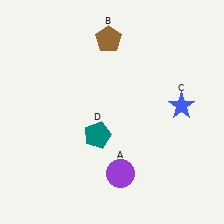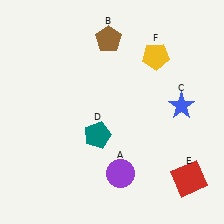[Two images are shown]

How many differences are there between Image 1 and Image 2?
There are 2 differences between the two images.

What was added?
A red square (E), a yellow pentagon (F) were added in Image 2.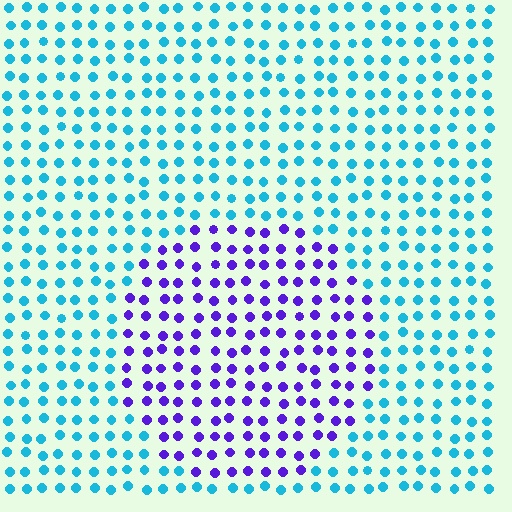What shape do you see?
I see a circle.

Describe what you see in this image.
The image is filled with small cyan elements in a uniform arrangement. A circle-shaped region is visible where the elements are tinted to a slightly different hue, forming a subtle color boundary.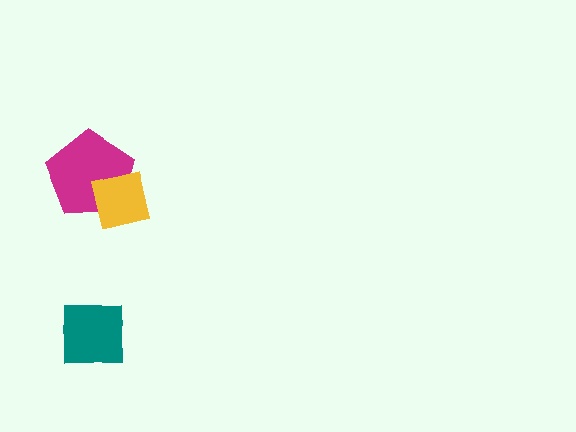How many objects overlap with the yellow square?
1 object overlaps with the yellow square.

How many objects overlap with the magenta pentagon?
1 object overlaps with the magenta pentagon.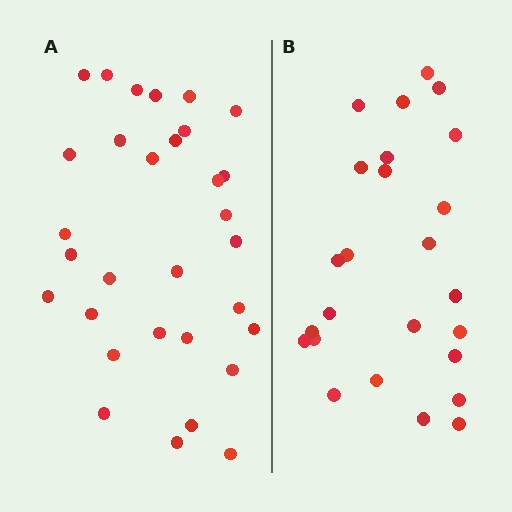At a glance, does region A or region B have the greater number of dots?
Region A (the left region) has more dots.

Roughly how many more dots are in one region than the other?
Region A has about 6 more dots than region B.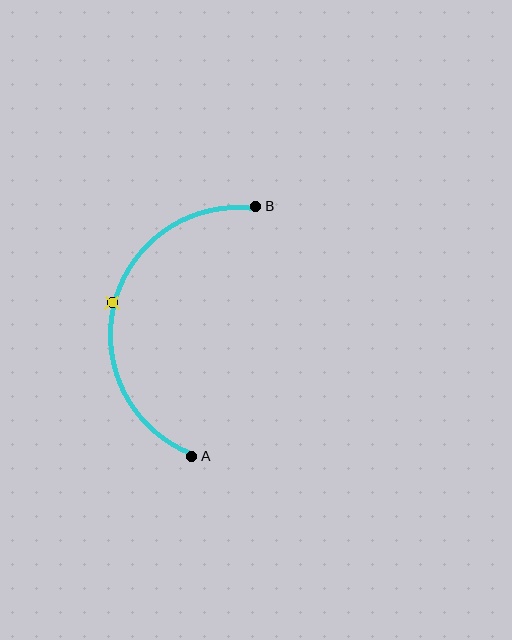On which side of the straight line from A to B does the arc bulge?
The arc bulges to the left of the straight line connecting A and B.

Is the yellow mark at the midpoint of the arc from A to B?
Yes. The yellow mark lies on the arc at equal arc-length from both A and B — it is the arc midpoint.